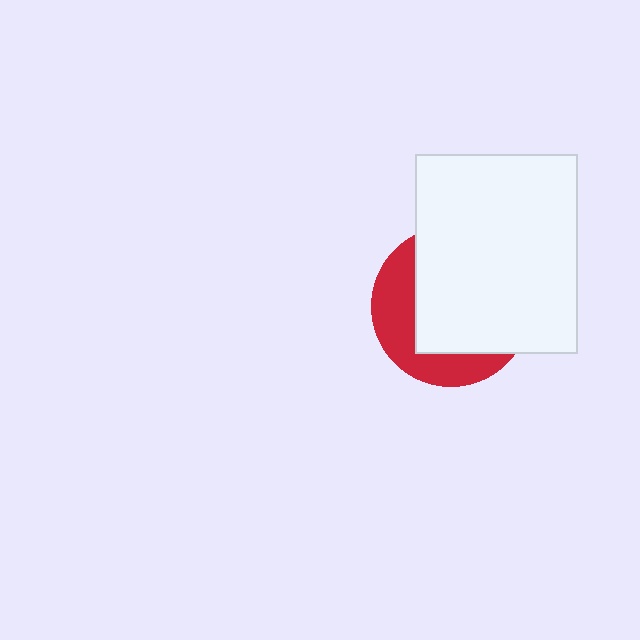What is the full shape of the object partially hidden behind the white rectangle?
The partially hidden object is a red circle.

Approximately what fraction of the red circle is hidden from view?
Roughly 64% of the red circle is hidden behind the white rectangle.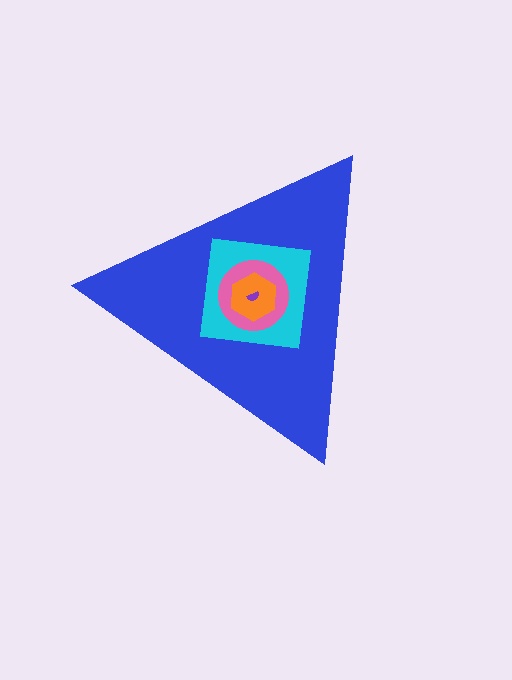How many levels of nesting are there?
5.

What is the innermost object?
The purple semicircle.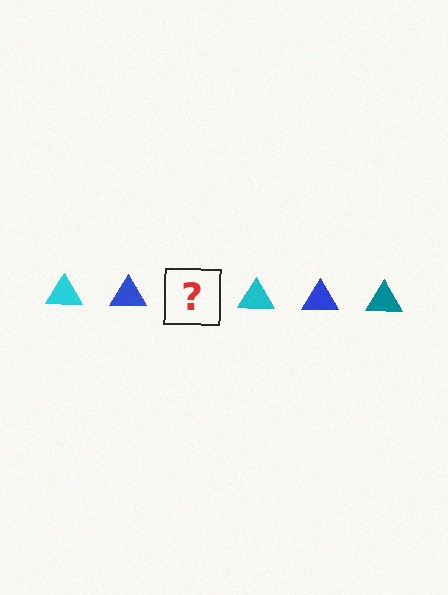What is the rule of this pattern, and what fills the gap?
The rule is that the pattern cycles through cyan, blue, teal triangles. The gap should be filled with a teal triangle.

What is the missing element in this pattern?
The missing element is a teal triangle.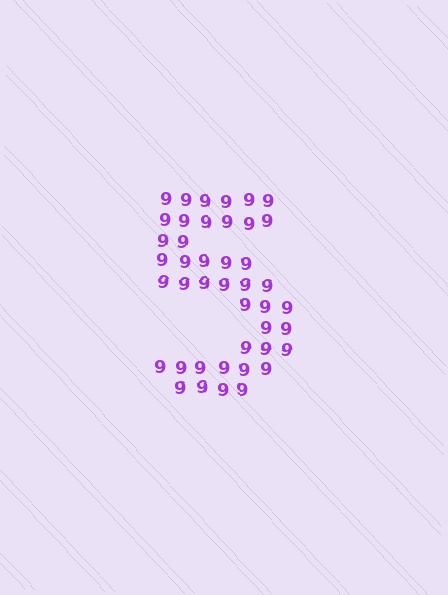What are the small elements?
The small elements are digit 9's.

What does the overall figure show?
The overall figure shows the digit 5.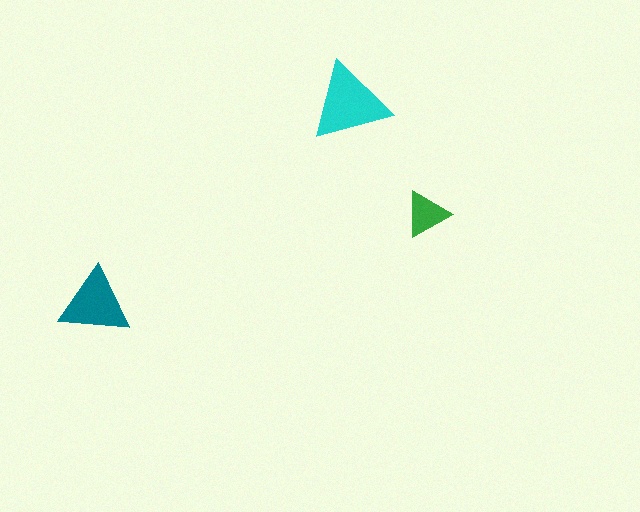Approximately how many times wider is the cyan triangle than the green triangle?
About 1.5 times wider.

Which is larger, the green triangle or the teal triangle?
The teal one.